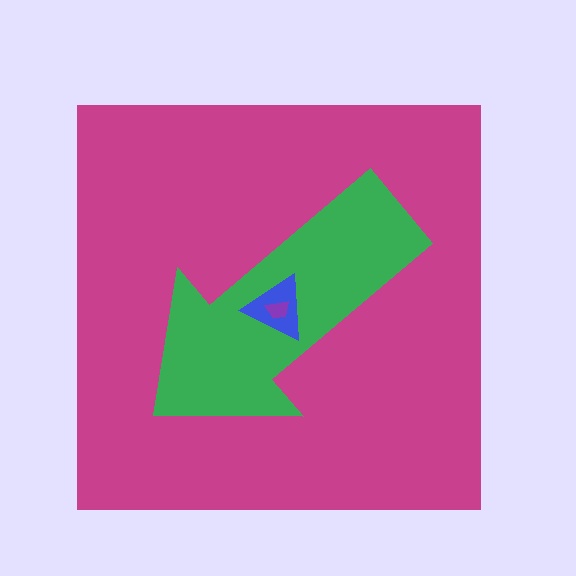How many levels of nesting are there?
4.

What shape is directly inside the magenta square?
The green arrow.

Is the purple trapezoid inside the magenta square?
Yes.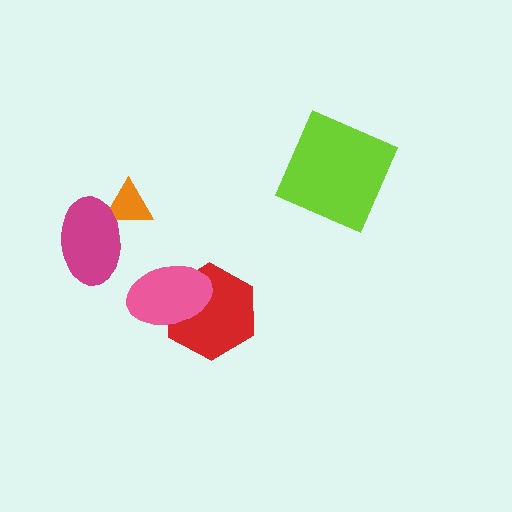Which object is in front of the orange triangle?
The magenta ellipse is in front of the orange triangle.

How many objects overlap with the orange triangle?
1 object overlaps with the orange triangle.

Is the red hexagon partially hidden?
Yes, it is partially covered by another shape.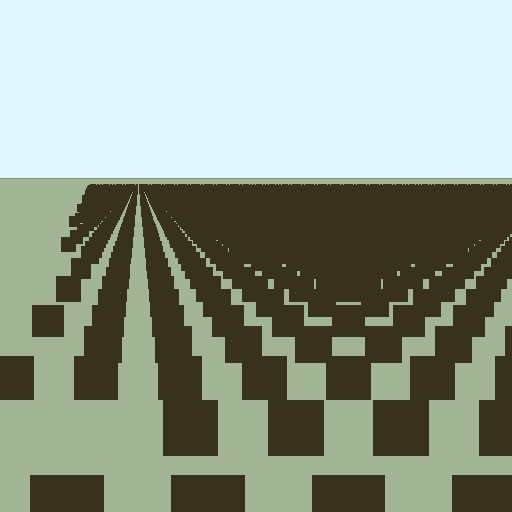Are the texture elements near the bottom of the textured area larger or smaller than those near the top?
Larger. Near the bottom, elements are closer to the viewer and appear at a bigger on-screen size.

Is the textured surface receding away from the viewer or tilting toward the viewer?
The surface is receding away from the viewer. Texture elements get smaller and denser toward the top.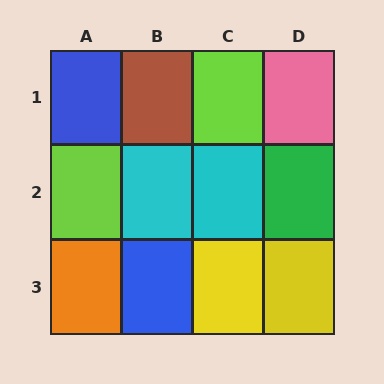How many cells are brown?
1 cell is brown.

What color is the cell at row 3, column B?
Blue.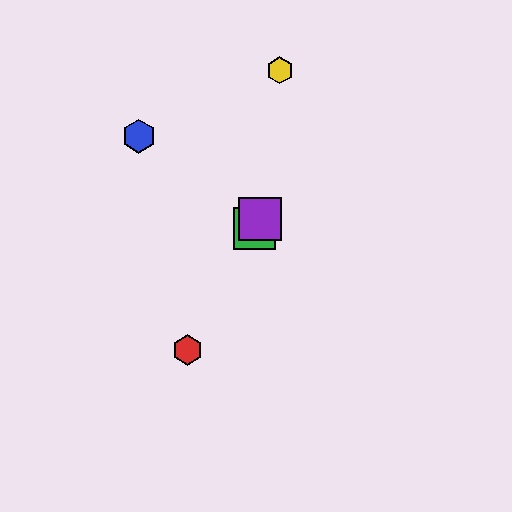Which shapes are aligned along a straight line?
The red hexagon, the green square, the purple square are aligned along a straight line.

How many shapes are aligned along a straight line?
3 shapes (the red hexagon, the green square, the purple square) are aligned along a straight line.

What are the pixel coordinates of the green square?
The green square is at (254, 229).